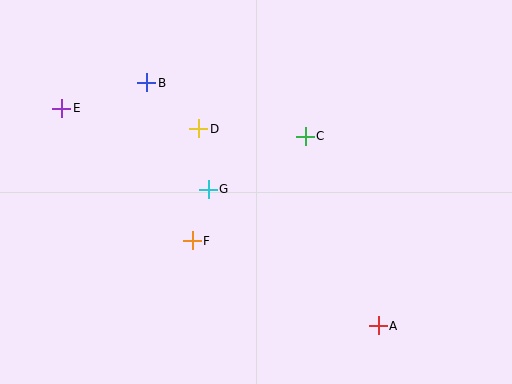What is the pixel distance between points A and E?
The distance between A and E is 384 pixels.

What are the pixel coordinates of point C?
Point C is at (305, 136).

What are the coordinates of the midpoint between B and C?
The midpoint between B and C is at (226, 110).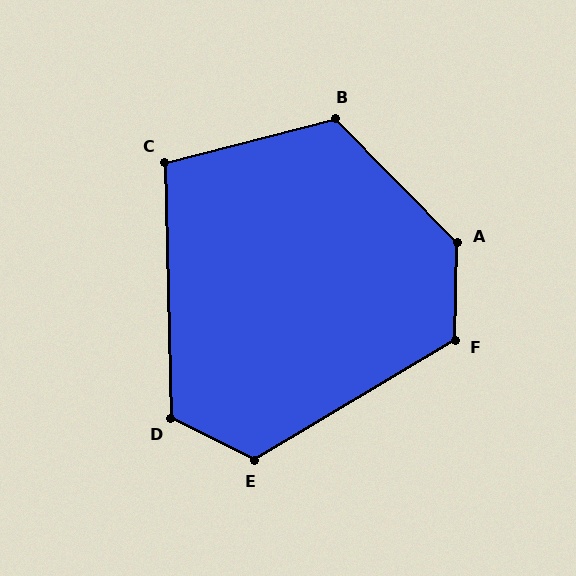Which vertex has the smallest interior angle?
C, at approximately 103 degrees.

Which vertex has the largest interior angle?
A, at approximately 134 degrees.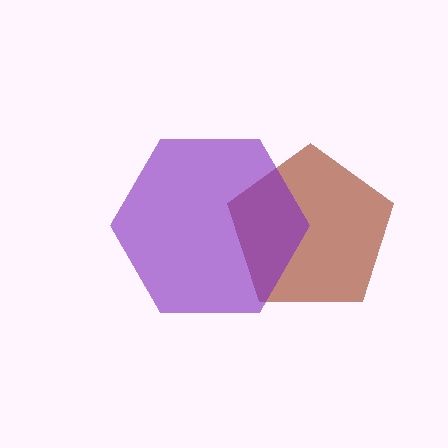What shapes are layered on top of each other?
The layered shapes are: a brown pentagon, a purple hexagon.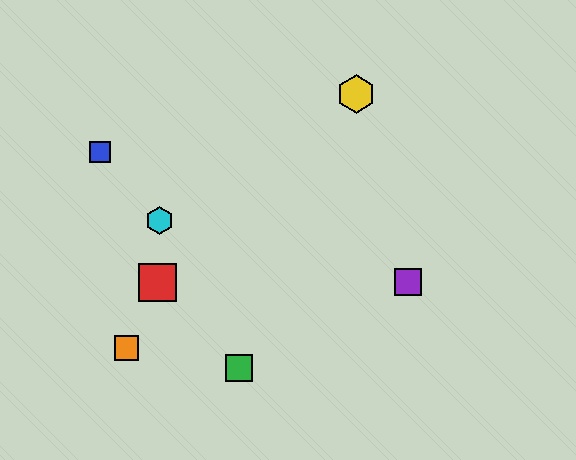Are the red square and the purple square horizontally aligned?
Yes, both are at y≈282.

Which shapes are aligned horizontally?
The red square, the purple square are aligned horizontally.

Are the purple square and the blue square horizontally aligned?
No, the purple square is at y≈282 and the blue square is at y≈152.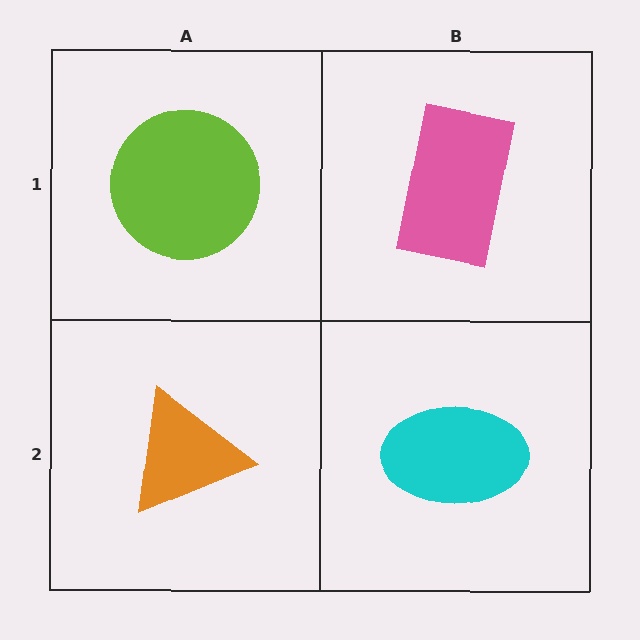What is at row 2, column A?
An orange triangle.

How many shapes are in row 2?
2 shapes.